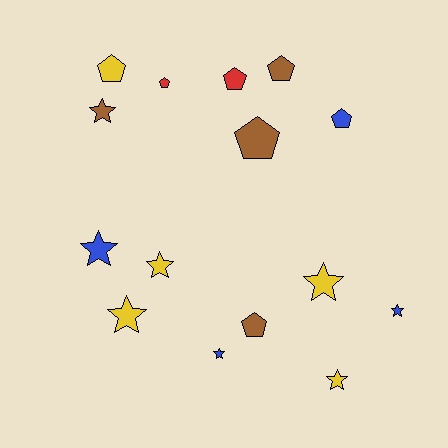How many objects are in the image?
There are 15 objects.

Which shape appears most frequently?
Star, with 8 objects.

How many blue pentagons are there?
There is 1 blue pentagon.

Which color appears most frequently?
Yellow, with 5 objects.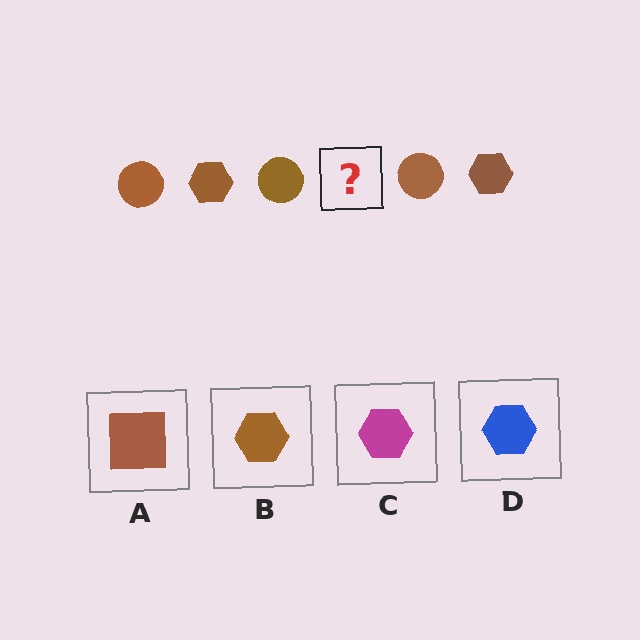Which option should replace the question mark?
Option B.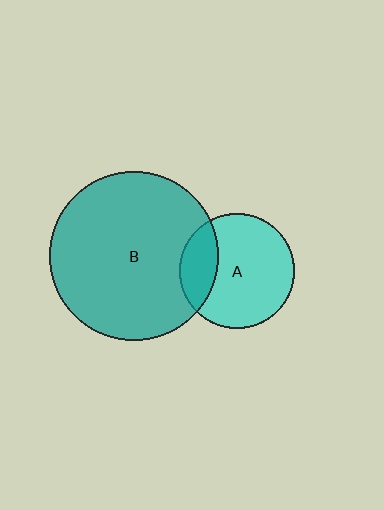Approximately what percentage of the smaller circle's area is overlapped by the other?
Approximately 25%.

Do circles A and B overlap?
Yes.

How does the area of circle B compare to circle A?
Approximately 2.1 times.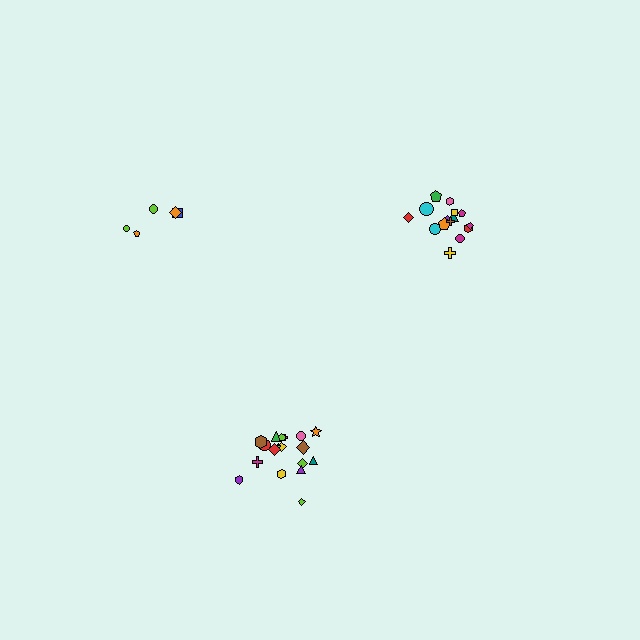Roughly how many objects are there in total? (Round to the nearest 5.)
Roughly 40 objects in total.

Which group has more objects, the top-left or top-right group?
The top-right group.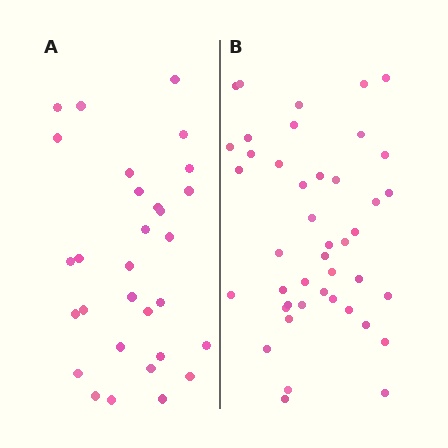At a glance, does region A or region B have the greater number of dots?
Region B (the right region) has more dots.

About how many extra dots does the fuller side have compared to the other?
Region B has approximately 15 more dots than region A.